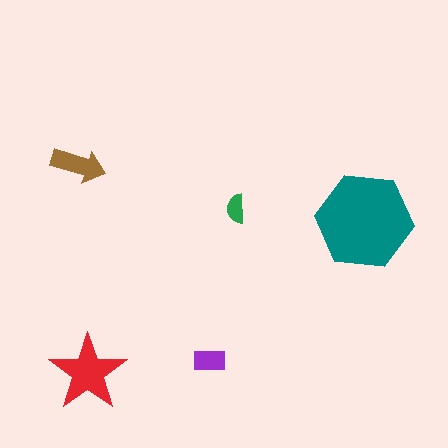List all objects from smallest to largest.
The green semicircle, the purple rectangle, the brown arrow, the red star, the teal hexagon.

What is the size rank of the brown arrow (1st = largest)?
3rd.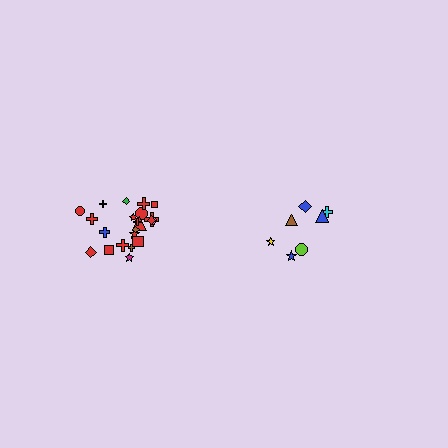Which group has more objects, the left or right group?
The left group.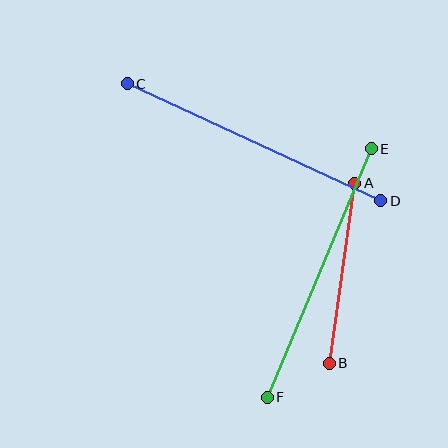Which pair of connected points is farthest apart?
Points C and D are farthest apart.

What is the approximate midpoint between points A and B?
The midpoint is at approximately (342, 273) pixels.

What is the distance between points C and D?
The distance is approximately 279 pixels.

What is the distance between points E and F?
The distance is approximately 269 pixels.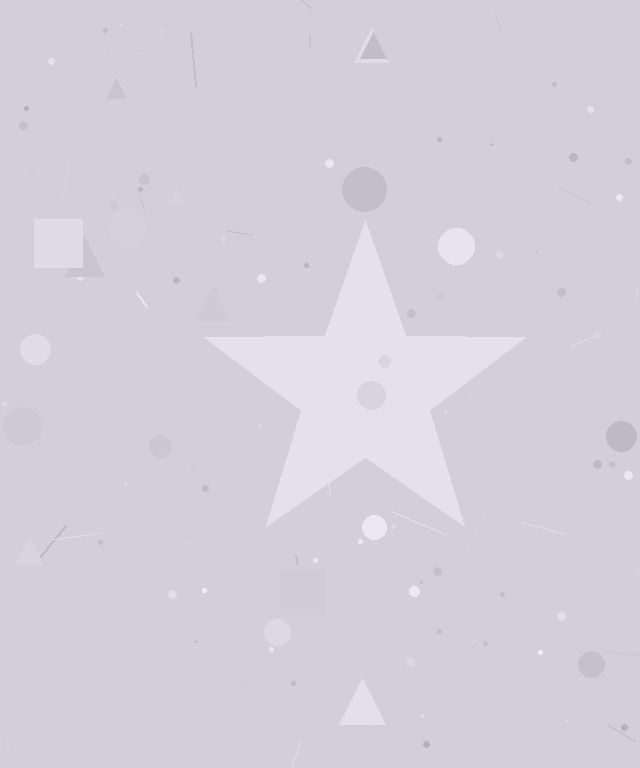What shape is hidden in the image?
A star is hidden in the image.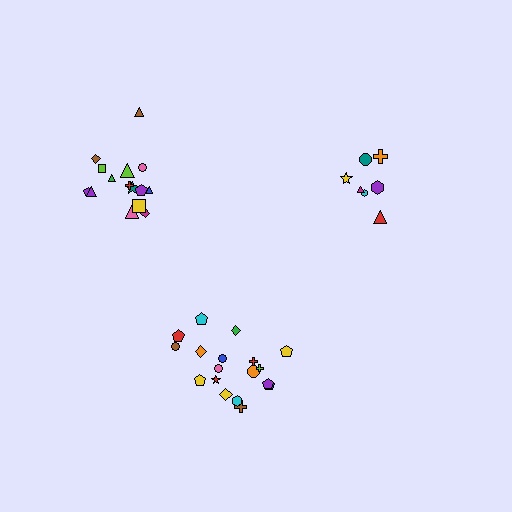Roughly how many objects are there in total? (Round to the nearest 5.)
Roughly 40 objects in total.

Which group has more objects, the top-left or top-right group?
The top-left group.